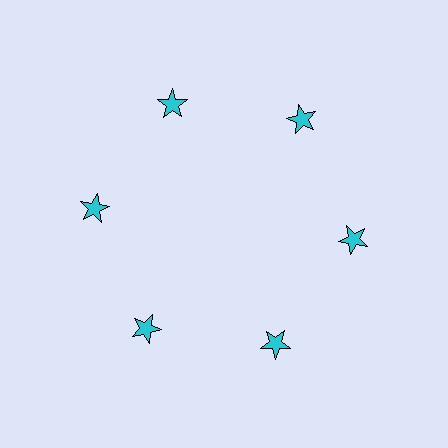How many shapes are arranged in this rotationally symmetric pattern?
There are 6 shapes, arranged in 6 groups of 1.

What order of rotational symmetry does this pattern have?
This pattern has 6-fold rotational symmetry.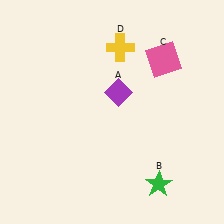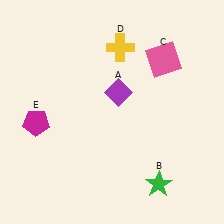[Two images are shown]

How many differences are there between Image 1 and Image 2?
There is 1 difference between the two images.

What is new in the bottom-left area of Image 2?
A magenta pentagon (E) was added in the bottom-left area of Image 2.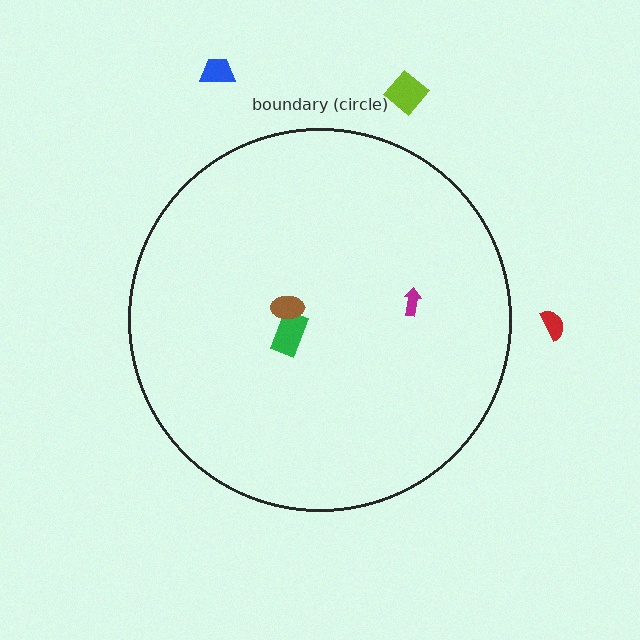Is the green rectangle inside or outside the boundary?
Inside.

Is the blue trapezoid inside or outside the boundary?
Outside.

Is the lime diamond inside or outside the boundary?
Outside.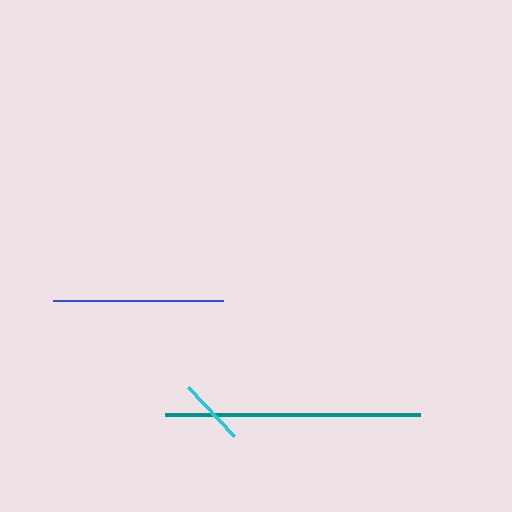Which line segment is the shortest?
The cyan line is the shortest at approximately 68 pixels.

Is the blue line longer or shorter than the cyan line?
The blue line is longer than the cyan line.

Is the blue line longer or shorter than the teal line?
The teal line is longer than the blue line.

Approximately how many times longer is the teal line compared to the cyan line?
The teal line is approximately 3.8 times the length of the cyan line.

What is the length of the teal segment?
The teal segment is approximately 255 pixels long.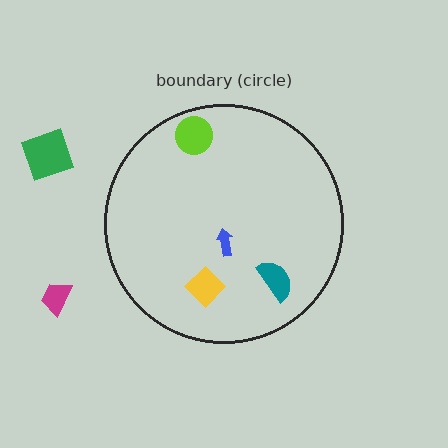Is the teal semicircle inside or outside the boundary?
Inside.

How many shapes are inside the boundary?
4 inside, 2 outside.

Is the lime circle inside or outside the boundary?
Inside.